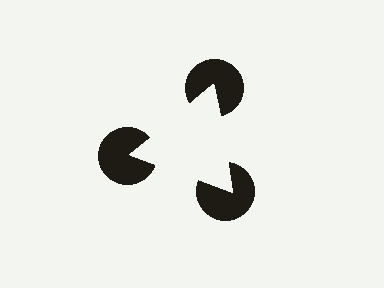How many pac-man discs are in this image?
There are 3 — one at each vertex of the illusory triangle.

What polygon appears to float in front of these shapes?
An illusory triangle — its edges are inferred from the aligned wedge cuts in the pac-man discs, not physically drawn.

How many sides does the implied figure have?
3 sides.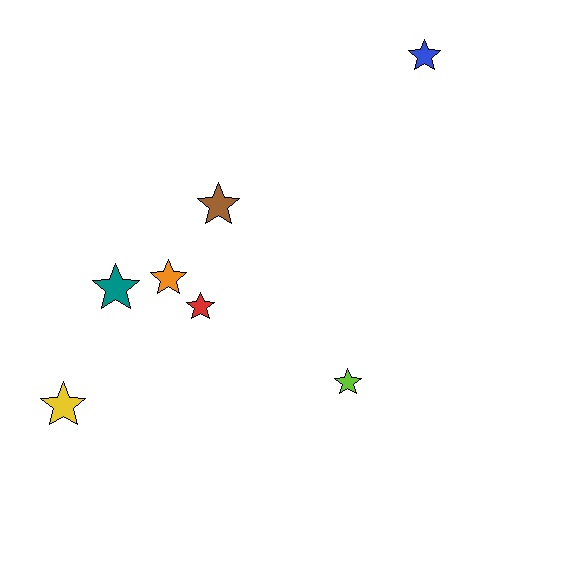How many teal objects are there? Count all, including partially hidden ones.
There is 1 teal object.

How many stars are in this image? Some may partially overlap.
There are 7 stars.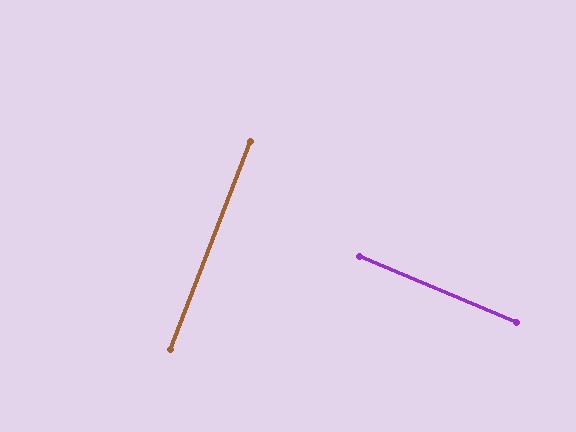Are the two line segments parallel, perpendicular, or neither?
Perpendicular — they meet at approximately 88°.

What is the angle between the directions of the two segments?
Approximately 88 degrees.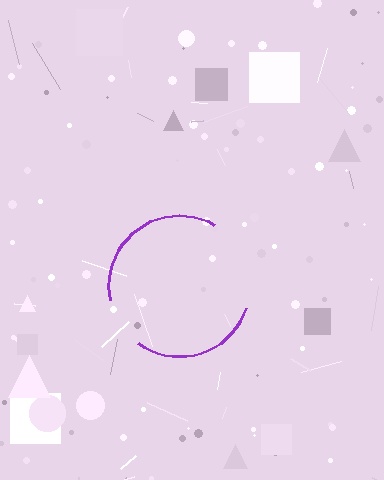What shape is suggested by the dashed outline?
The dashed outline suggests a circle.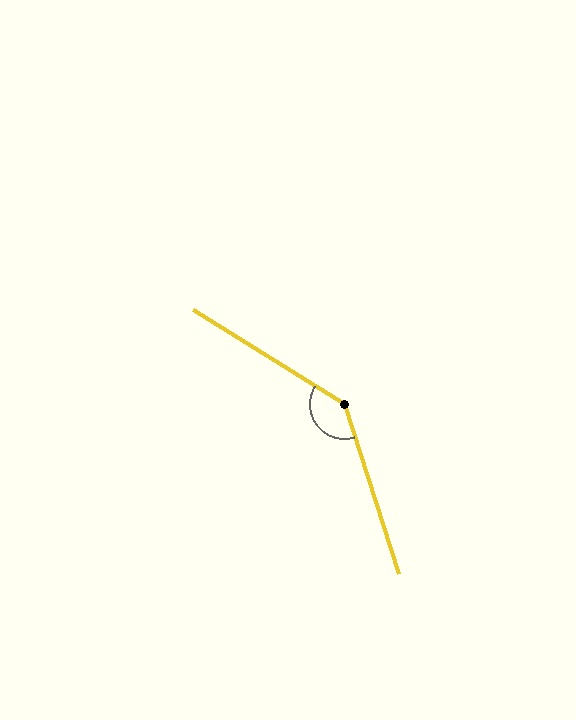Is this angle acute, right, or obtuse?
It is obtuse.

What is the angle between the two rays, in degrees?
Approximately 140 degrees.